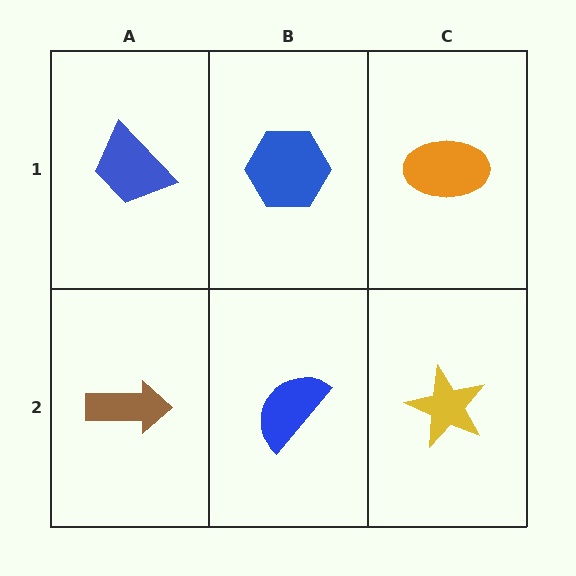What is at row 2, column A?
A brown arrow.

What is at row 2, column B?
A blue semicircle.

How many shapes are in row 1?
3 shapes.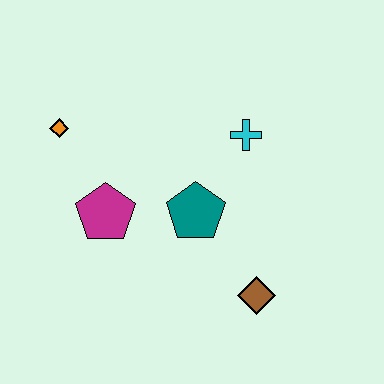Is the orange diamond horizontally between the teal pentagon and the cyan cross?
No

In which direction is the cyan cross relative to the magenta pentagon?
The cyan cross is to the right of the magenta pentagon.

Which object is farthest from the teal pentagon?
The orange diamond is farthest from the teal pentagon.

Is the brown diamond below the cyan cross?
Yes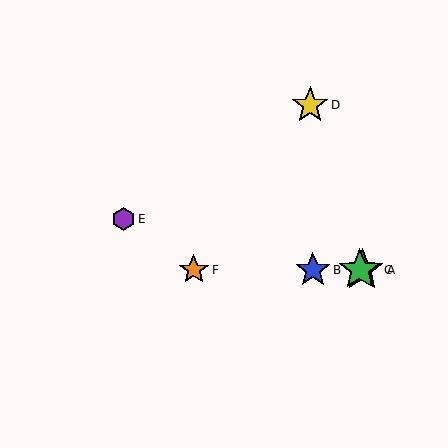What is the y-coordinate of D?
Object D is at y≈105.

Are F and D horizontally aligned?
No, F is at y≈270 and D is at y≈105.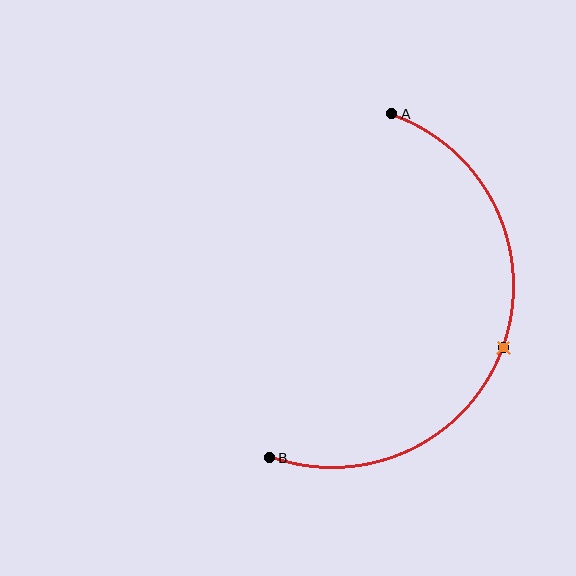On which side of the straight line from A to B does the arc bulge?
The arc bulges to the right of the straight line connecting A and B.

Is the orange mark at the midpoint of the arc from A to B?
Yes. The orange mark lies on the arc at equal arc-length from both A and B — it is the arc midpoint.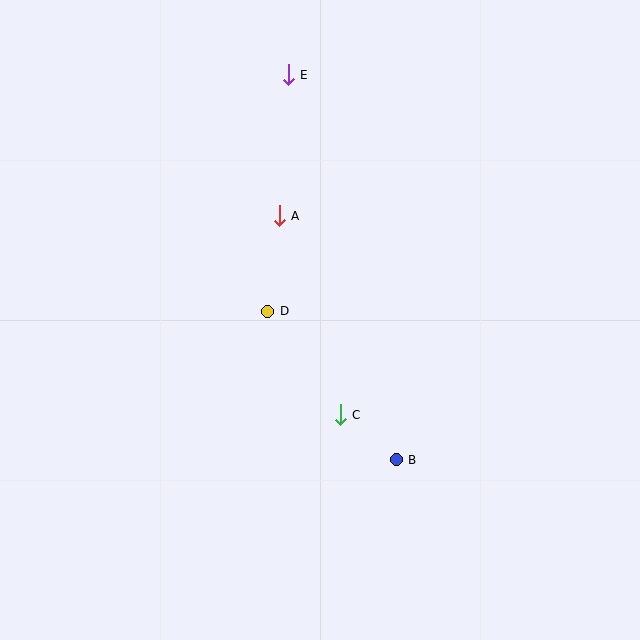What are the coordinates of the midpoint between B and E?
The midpoint between B and E is at (342, 267).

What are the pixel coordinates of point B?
Point B is at (396, 460).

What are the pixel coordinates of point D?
Point D is at (268, 311).